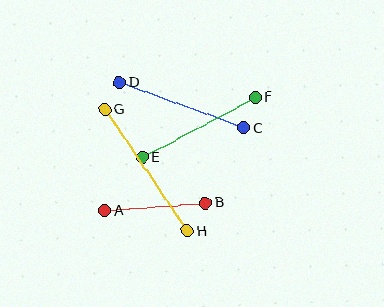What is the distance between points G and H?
The distance is approximately 147 pixels.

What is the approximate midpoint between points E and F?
The midpoint is at approximately (199, 127) pixels.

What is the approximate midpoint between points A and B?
The midpoint is at approximately (155, 207) pixels.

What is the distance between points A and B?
The distance is approximately 101 pixels.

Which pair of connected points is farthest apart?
Points G and H are farthest apart.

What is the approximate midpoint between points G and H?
The midpoint is at approximately (146, 170) pixels.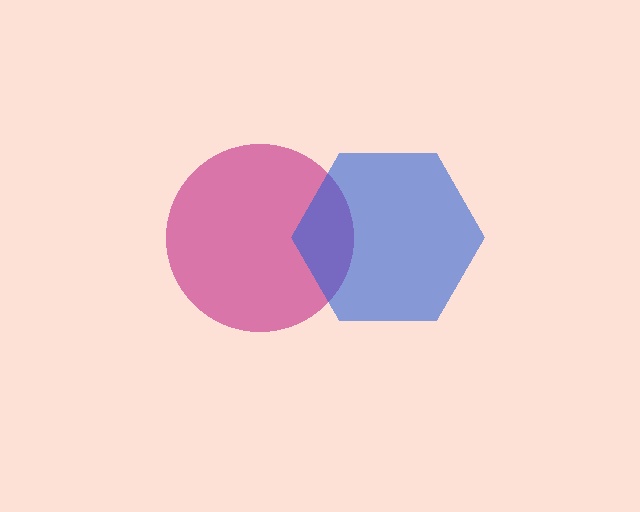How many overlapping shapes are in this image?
There are 2 overlapping shapes in the image.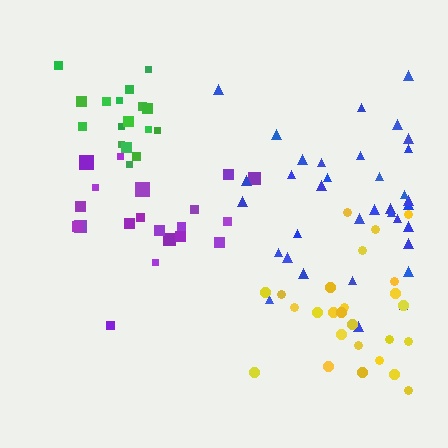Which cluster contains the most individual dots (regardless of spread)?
Blue (35).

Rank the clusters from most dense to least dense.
green, yellow, purple, blue.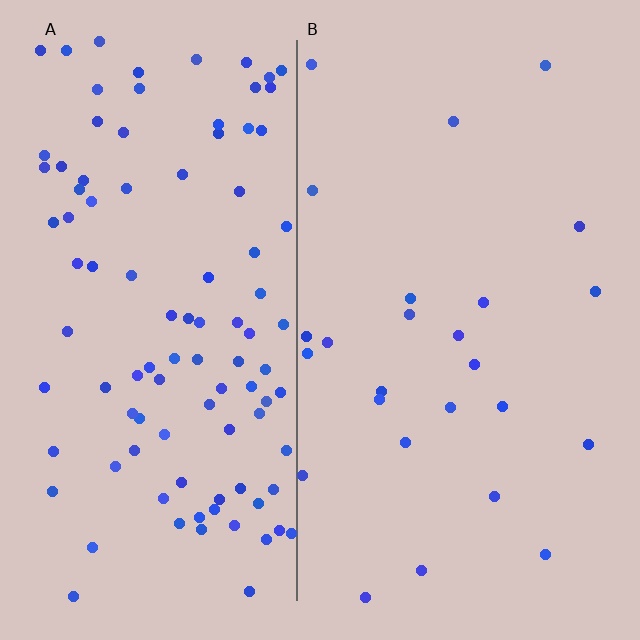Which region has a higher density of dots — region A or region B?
A (the left).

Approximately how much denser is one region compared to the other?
Approximately 4.0× — region A over region B.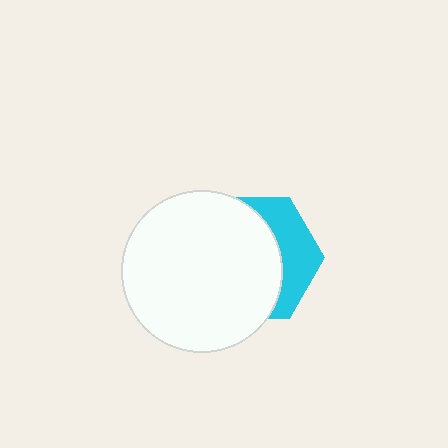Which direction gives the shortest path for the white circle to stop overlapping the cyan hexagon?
Moving left gives the shortest separation.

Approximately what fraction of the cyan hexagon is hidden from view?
Roughly 68% of the cyan hexagon is hidden behind the white circle.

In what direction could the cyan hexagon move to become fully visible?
The cyan hexagon could move right. That would shift it out from behind the white circle entirely.